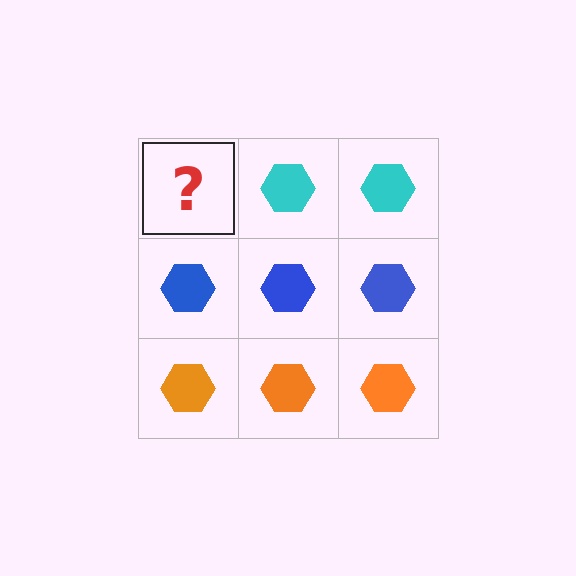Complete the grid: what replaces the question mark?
The question mark should be replaced with a cyan hexagon.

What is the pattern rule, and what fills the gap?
The rule is that each row has a consistent color. The gap should be filled with a cyan hexagon.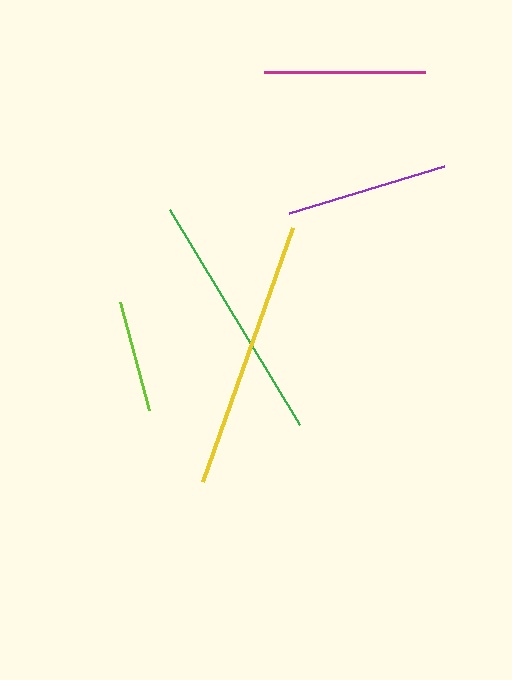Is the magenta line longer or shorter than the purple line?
The purple line is longer than the magenta line.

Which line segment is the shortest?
The lime line is the shortest at approximately 112 pixels.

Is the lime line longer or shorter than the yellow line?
The yellow line is longer than the lime line.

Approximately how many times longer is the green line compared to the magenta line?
The green line is approximately 1.6 times the length of the magenta line.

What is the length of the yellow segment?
The yellow segment is approximately 270 pixels long.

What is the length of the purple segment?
The purple segment is approximately 163 pixels long.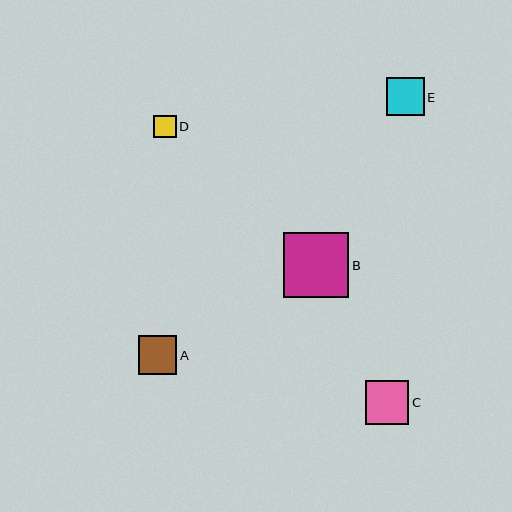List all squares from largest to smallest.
From largest to smallest: B, C, A, E, D.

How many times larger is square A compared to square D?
Square A is approximately 1.7 times the size of square D.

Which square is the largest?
Square B is the largest with a size of approximately 65 pixels.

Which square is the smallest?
Square D is the smallest with a size of approximately 22 pixels.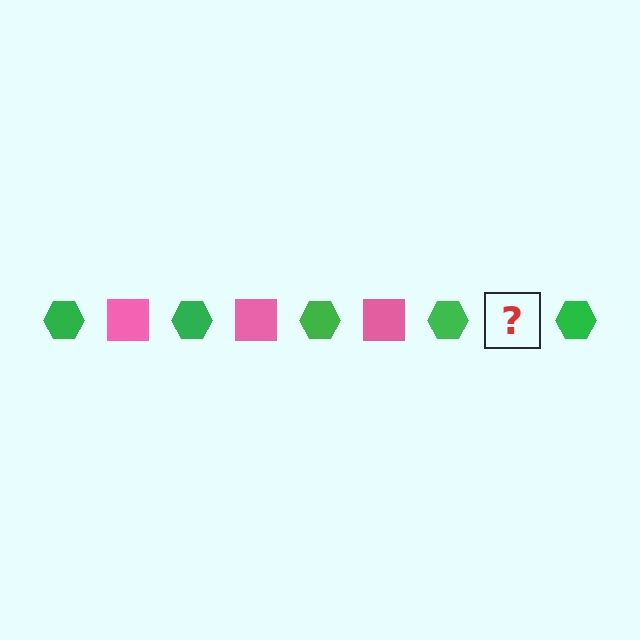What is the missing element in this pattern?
The missing element is a pink square.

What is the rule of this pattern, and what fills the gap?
The rule is that the pattern alternates between green hexagon and pink square. The gap should be filled with a pink square.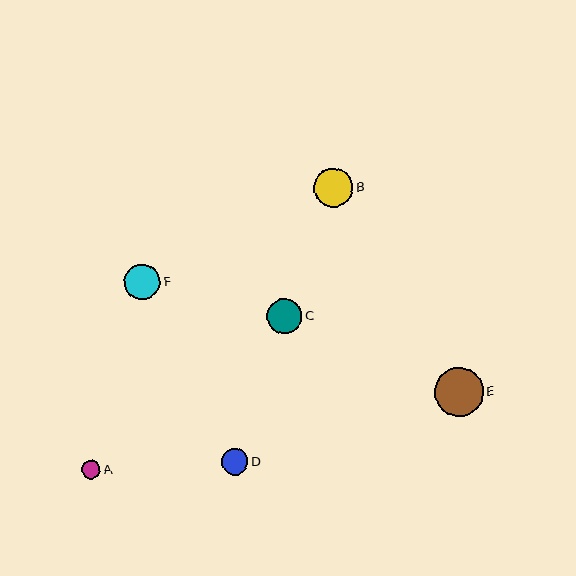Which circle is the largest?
Circle E is the largest with a size of approximately 49 pixels.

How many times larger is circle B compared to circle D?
Circle B is approximately 1.5 times the size of circle D.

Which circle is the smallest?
Circle A is the smallest with a size of approximately 19 pixels.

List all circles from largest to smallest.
From largest to smallest: E, B, F, C, D, A.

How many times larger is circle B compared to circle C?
Circle B is approximately 1.1 times the size of circle C.